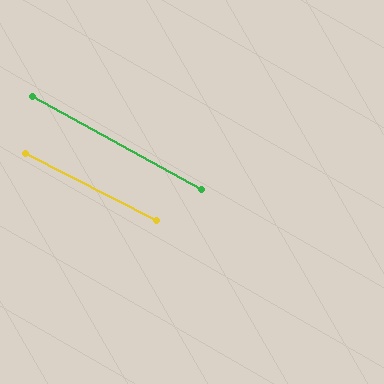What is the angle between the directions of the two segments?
Approximately 2 degrees.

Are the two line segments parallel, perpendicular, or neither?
Parallel — their directions differ by only 1.6°.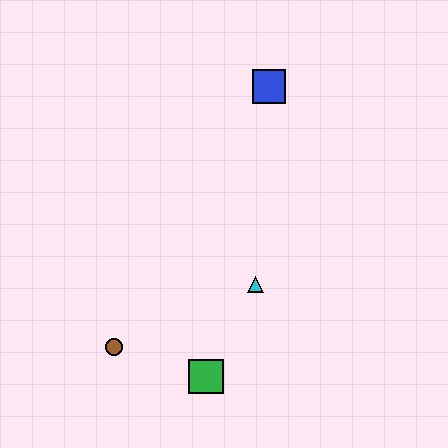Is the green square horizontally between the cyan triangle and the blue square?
No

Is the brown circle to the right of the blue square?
No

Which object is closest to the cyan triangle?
The green square is closest to the cyan triangle.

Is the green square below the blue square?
Yes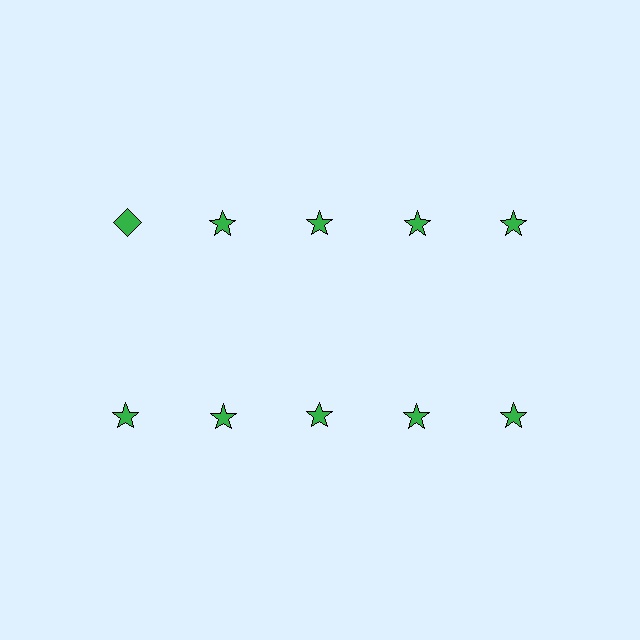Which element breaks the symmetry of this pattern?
The green diamond in the top row, leftmost column breaks the symmetry. All other shapes are green stars.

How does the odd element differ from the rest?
It has a different shape: diamond instead of star.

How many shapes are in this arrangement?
There are 10 shapes arranged in a grid pattern.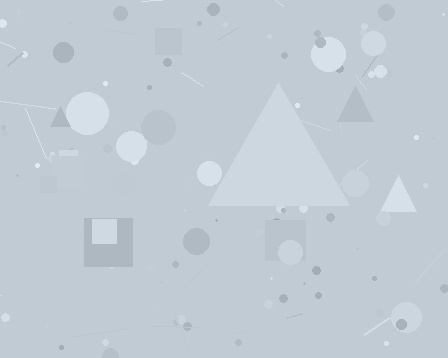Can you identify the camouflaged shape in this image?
The camouflaged shape is a triangle.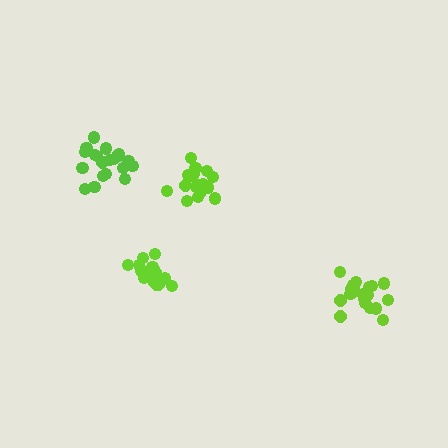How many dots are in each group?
Group 1: 17 dots, Group 2: 17 dots, Group 3: 21 dots, Group 4: 20 dots (75 total).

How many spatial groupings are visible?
There are 4 spatial groupings.